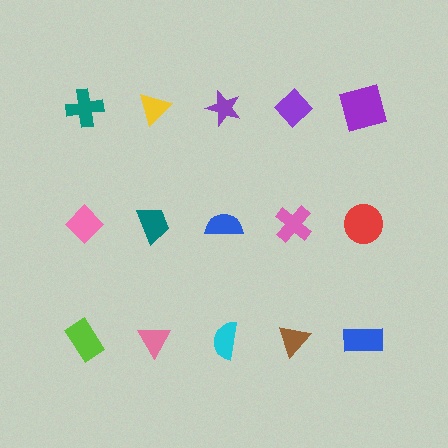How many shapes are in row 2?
5 shapes.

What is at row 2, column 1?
A pink diamond.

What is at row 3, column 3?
A cyan semicircle.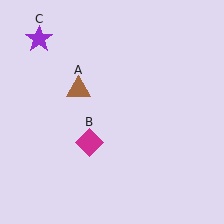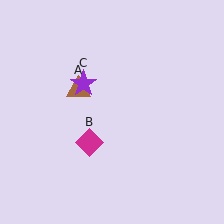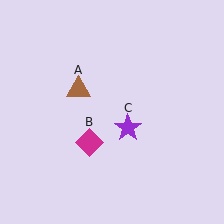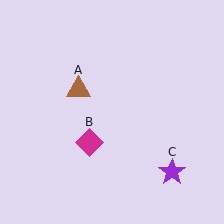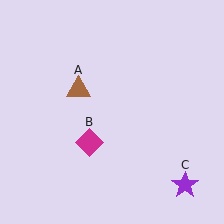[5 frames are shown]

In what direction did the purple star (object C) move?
The purple star (object C) moved down and to the right.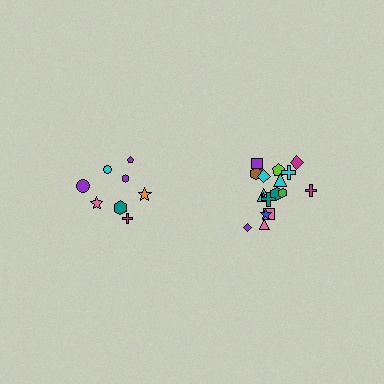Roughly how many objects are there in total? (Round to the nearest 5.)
Roughly 25 objects in total.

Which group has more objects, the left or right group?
The right group.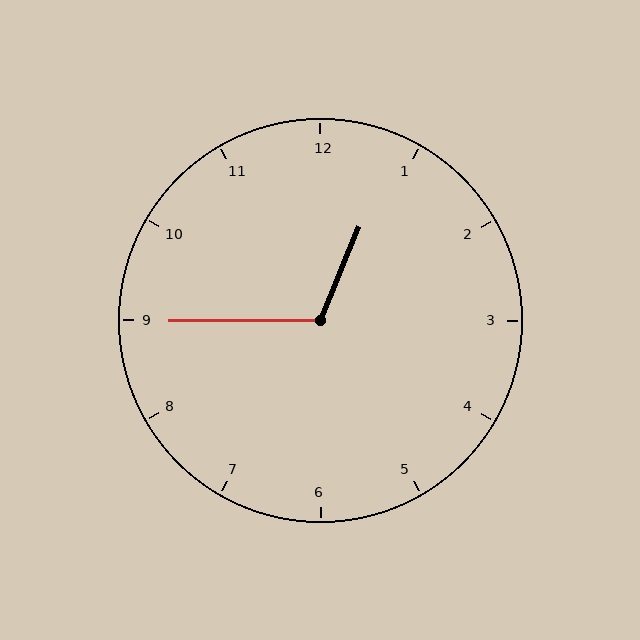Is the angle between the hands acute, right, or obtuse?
It is obtuse.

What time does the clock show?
12:45.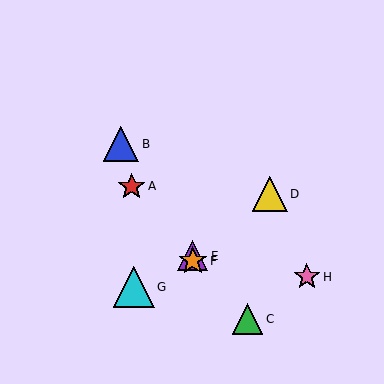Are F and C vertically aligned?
No, F is at x≈193 and C is at x≈248.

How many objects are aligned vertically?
2 objects (E, F) are aligned vertically.